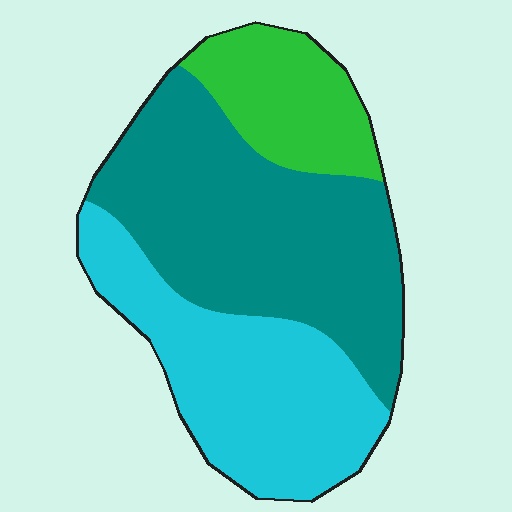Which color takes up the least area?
Green, at roughly 20%.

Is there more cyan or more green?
Cyan.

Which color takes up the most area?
Teal, at roughly 45%.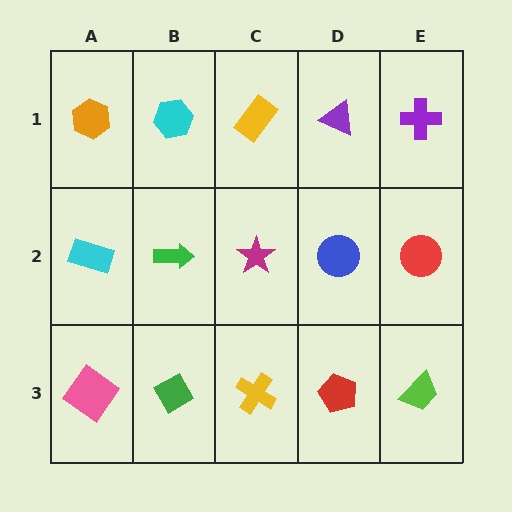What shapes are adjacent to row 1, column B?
A green arrow (row 2, column B), an orange hexagon (row 1, column A), a yellow rectangle (row 1, column C).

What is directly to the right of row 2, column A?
A green arrow.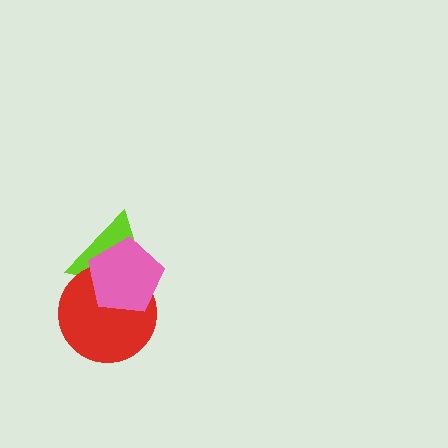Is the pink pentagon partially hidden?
No, no other shape covers it.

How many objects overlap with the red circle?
2 objects overlap with the red circle.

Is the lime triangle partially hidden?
Yes, it is partially covered by another shape.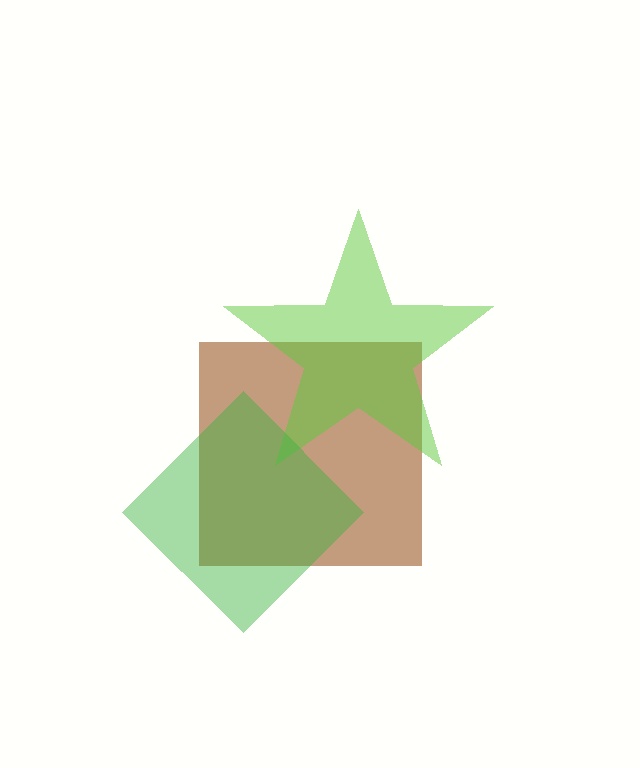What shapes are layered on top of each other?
The layered shapes are: a brown square, a lime star, a green diamond.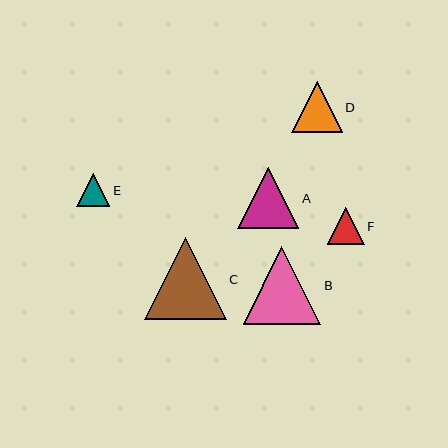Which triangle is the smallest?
Triangle E is the smallest with a size of approximately 33 pixels.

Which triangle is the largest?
Triangle C is the largest with a size of approximately 82 pixels.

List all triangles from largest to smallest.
From largest to smallest: C, B, A, D, F, E.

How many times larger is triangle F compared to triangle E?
Triangle F is approximately 1.1 times the size of triangle E.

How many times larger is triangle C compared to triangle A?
Triangle C is approximately 1.3 times the size of triangle A.